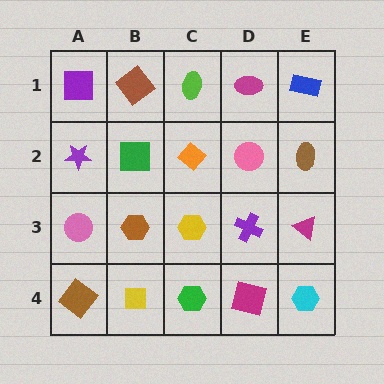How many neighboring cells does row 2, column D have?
4.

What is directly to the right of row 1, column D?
A blue rectangle.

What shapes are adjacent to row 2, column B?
A brown diamond (row 1, column B), a brown hexagon (row 3, column B), a purple star (row 2, column A), an orange diamond (row 2, column C).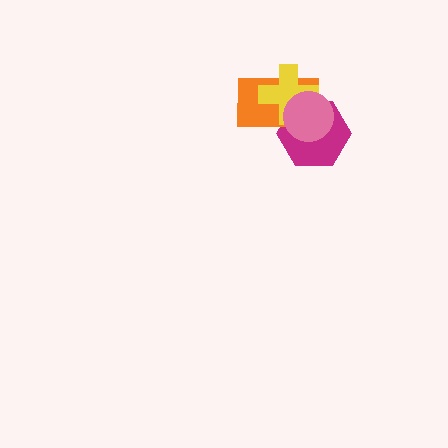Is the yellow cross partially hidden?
Yes, it is partially covered by another shape.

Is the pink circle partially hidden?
No, no other shape covers it.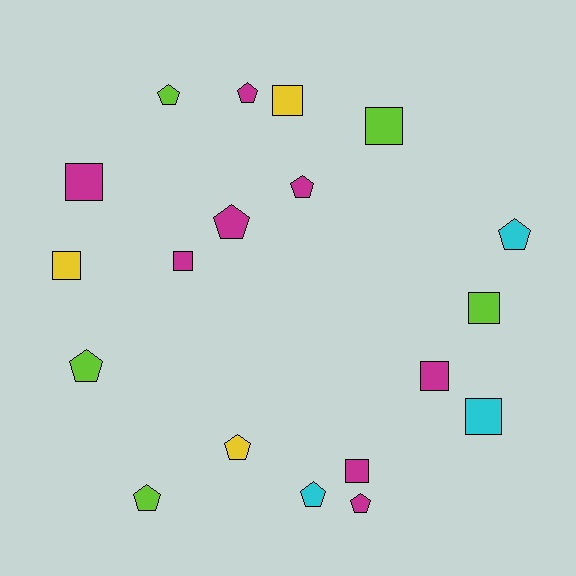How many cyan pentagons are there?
There are 2 cyan pentagons.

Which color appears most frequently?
Magenta, with 8 objects.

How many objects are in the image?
There are 19 objects.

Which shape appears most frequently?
Pentagon, with 10 objects.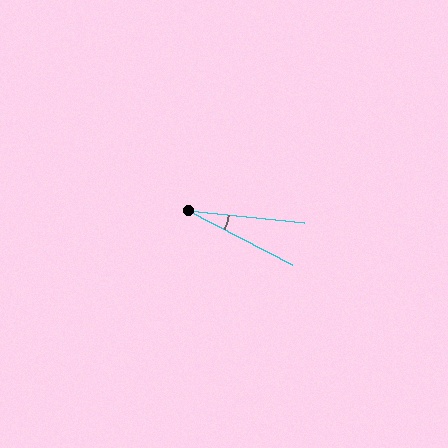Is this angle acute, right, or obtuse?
It is acute.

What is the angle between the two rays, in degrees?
Approximately 21 degrees.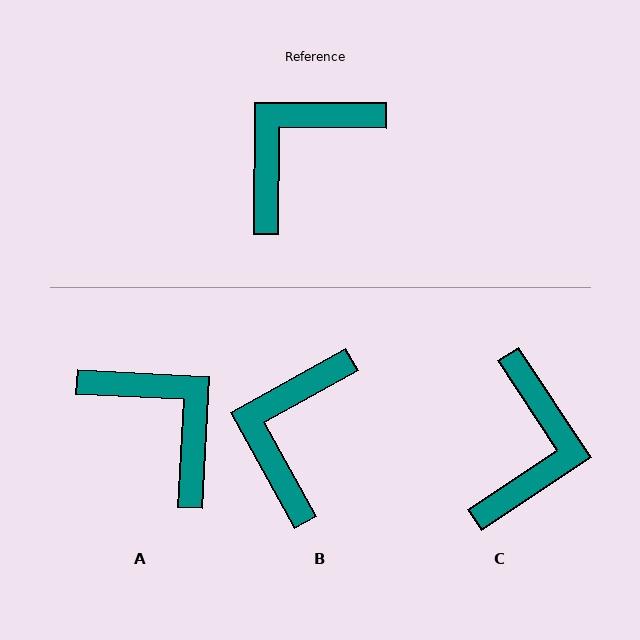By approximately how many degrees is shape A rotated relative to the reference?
Approximately 93 degrees clockwise.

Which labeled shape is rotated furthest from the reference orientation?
C, about 146 degrees away.